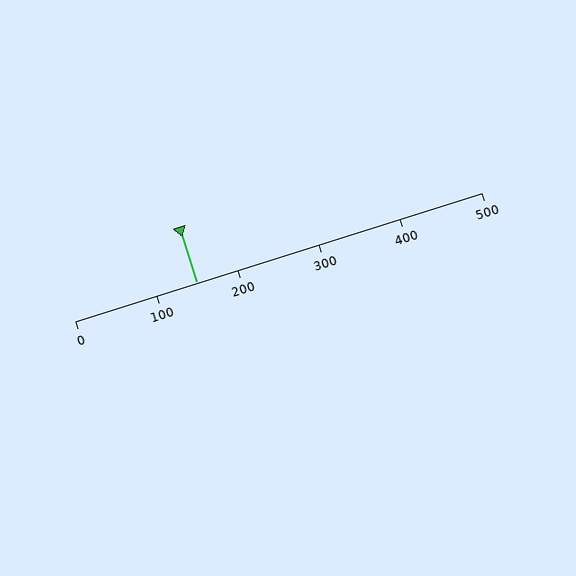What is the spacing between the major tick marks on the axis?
The major ticks are spaced 100 apart.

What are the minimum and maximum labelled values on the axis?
The axis runs from 0 to 500.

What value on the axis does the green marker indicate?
The marker indicates approximately 150.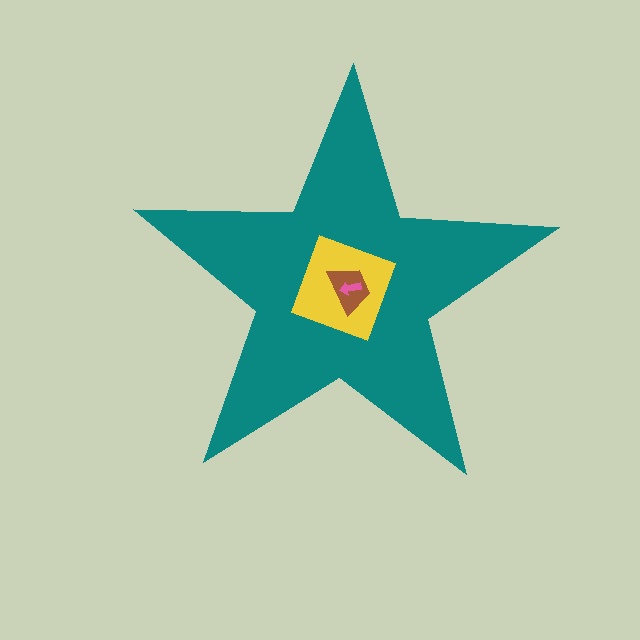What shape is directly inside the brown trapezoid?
The pink arrow.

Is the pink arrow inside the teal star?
Yes.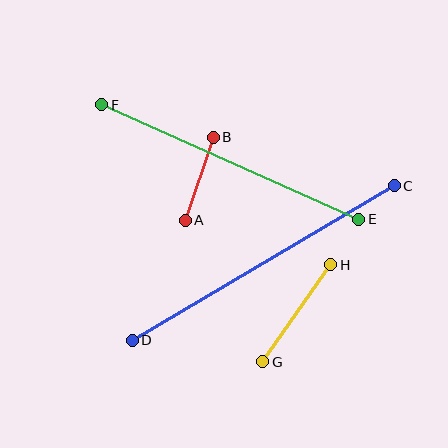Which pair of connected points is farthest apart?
Points C and D are farthest apart.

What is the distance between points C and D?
The distance is approximately 304 pixels.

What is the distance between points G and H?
The distance is approximately 118 pixels.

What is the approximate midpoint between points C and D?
The midpoint is at approximately (263, 263) pixels.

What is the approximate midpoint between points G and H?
The midpoint is at approximately (297, 313) pixels.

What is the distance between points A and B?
The distance is approximately 88 pixels.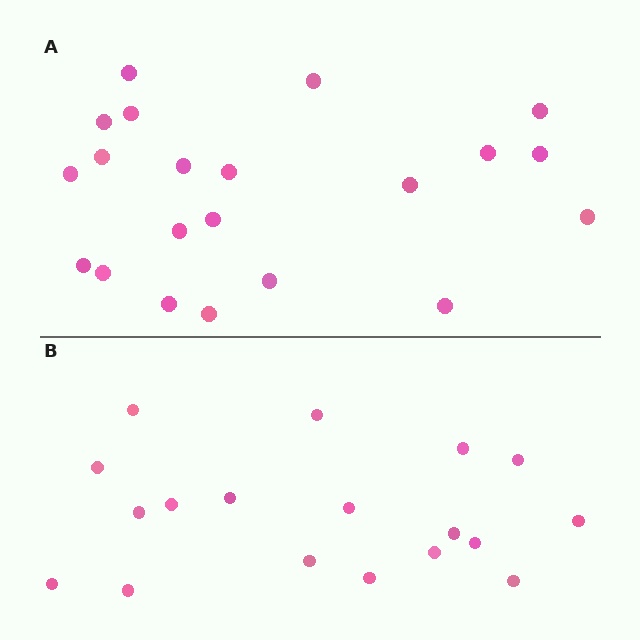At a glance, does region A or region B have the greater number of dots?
Region A (the top region) has more dots.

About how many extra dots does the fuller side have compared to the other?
Region A has just a few more — roughly 2 or 3 more dots than region B.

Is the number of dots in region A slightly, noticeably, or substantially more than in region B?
Region A has only slightly more — the two regions are fairly close. The ratio is roughly 1.2 to 1.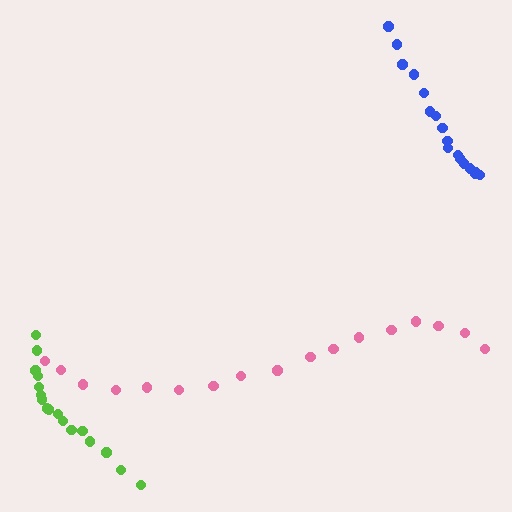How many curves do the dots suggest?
There are 3 distinct paths.